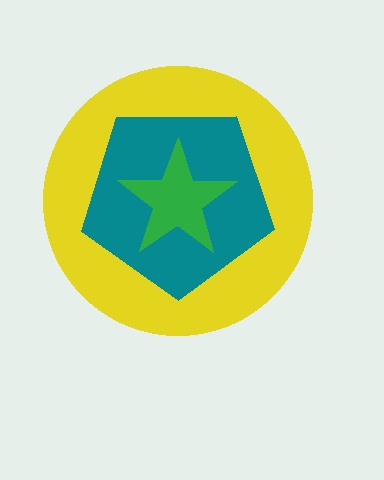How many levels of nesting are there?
3.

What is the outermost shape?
The yellow circle.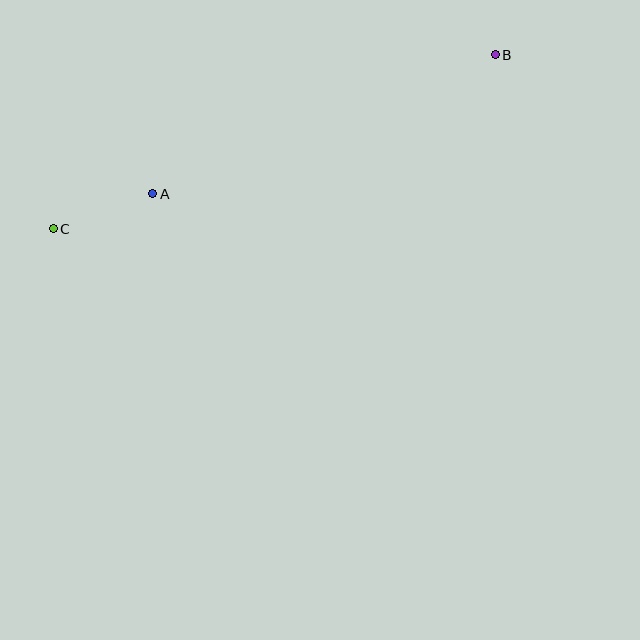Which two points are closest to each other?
Points A and C are closest to each other.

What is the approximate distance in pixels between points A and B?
The distance between A and B is approximately 370 pixels.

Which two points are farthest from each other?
Points B and C are farthest from each other.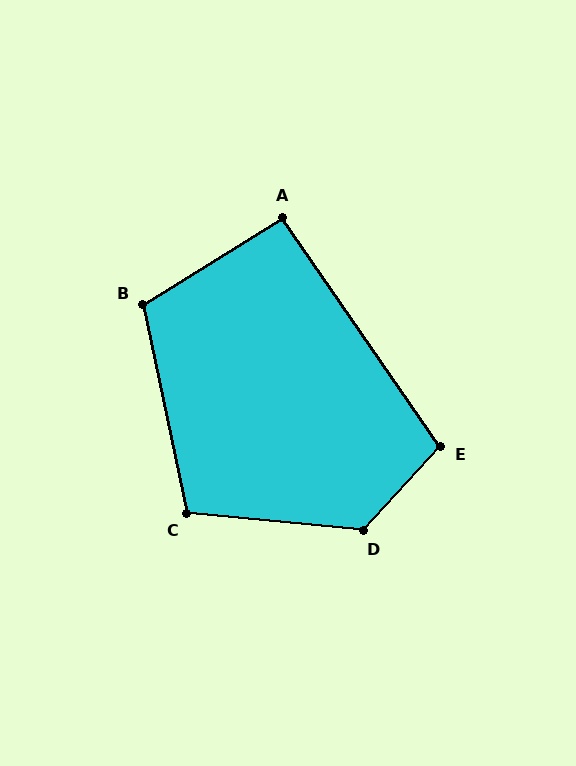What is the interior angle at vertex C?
Approximately 107 degrees (obtuse).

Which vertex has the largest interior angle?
D, at approximately 127 degrees.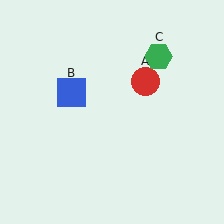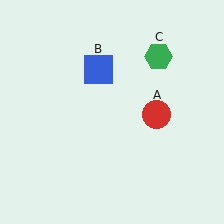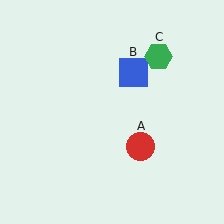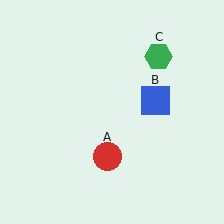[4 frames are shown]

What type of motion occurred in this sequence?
The red circle (object A), blue square (object B) rotated clockwise around the center of the scene.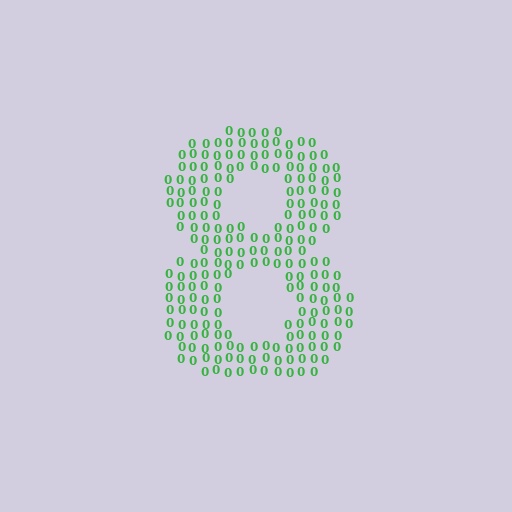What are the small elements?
The small elements are digit 0's.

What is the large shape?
The large shape is the digit 8.